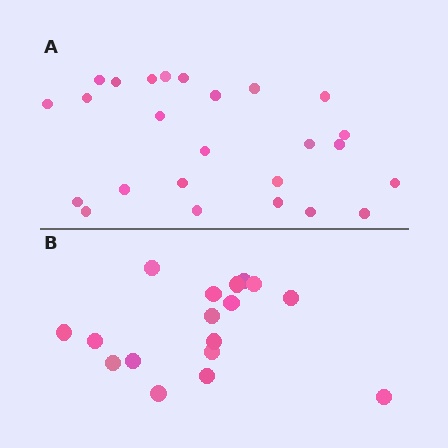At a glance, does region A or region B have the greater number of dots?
Region A (the top region) has more dots.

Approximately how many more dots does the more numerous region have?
Region A has roughly 8 or so more dots than region B.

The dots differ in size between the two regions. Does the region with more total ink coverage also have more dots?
No. Region B has more total ink coverage because its dots are larger, but region A actually contains more individual dots. Total area can be misleading — the number of items is what matters here.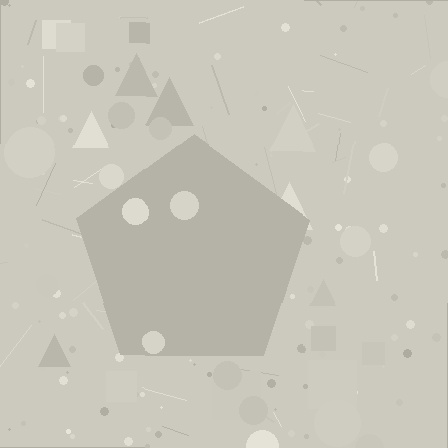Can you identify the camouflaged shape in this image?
The camouflaged shape is a pentagon.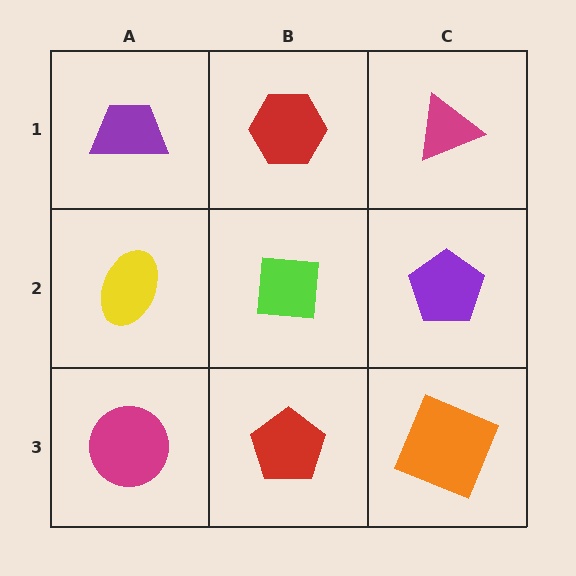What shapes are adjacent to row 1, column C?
A purple pentagon (row 2, column C), a red hexagon (row 1, column B).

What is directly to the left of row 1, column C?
A red hexagon.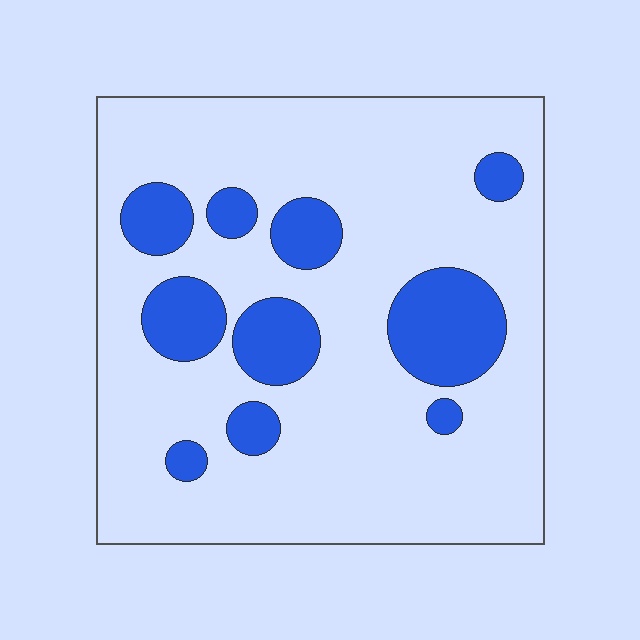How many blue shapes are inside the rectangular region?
10.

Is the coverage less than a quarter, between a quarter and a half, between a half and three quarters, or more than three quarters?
Less than a quarter.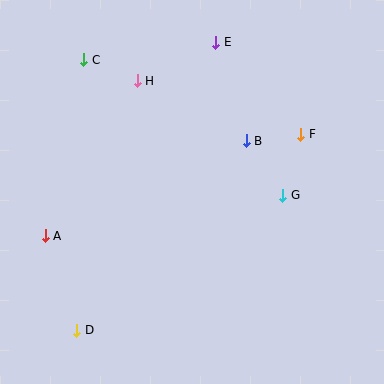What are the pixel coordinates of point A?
Point A is at (45, 236).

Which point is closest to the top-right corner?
Point F is closest to the top-right corner.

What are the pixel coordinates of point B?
Point B is at (246, 141).